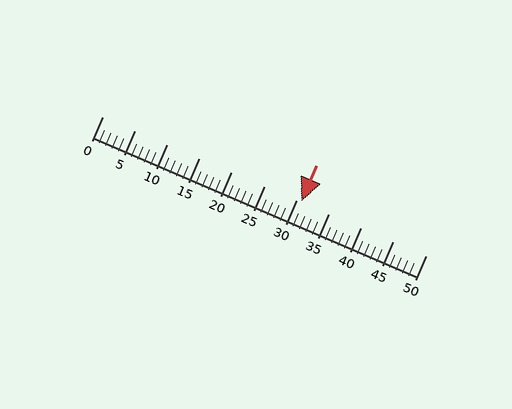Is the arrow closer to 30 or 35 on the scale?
The arrow is closer to 30.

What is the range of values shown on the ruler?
The ruler shows values from 0 to 50.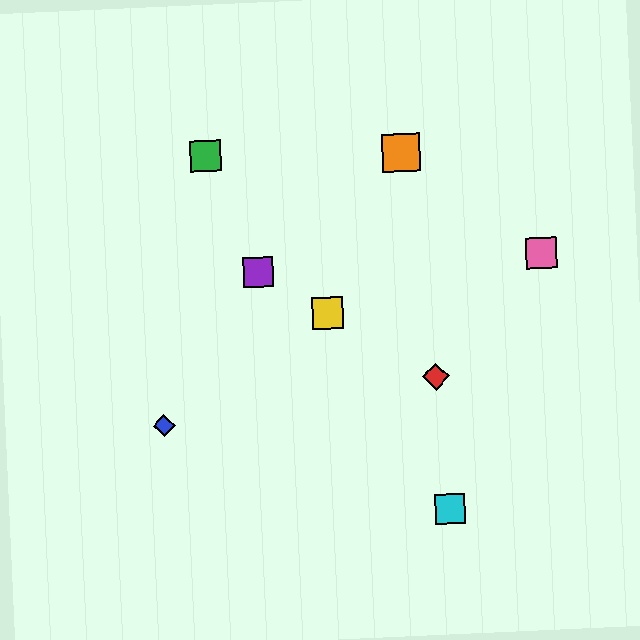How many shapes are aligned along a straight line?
3 shapes (the red diamond, the yellow square, the purple square) are aligned along a straight line.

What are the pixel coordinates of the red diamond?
The red diamond is at (436, 377).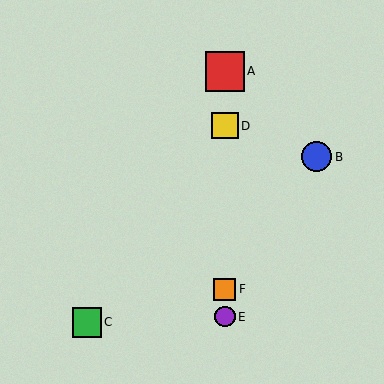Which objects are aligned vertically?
Objects A, D, E, F are aligned vertically.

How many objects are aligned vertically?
4 objects (A, D, E, F) are aligned vertically.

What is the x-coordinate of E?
Object E is at x≈225.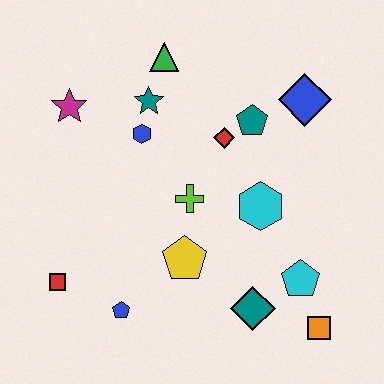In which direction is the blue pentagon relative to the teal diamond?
The blue pentagon is to the left of the teal diamond.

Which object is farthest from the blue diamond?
The red square is farthest from the blue diamond.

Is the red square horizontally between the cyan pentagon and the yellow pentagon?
No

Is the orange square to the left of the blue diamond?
No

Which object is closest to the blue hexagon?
The teal star is closest to the blue hexagon.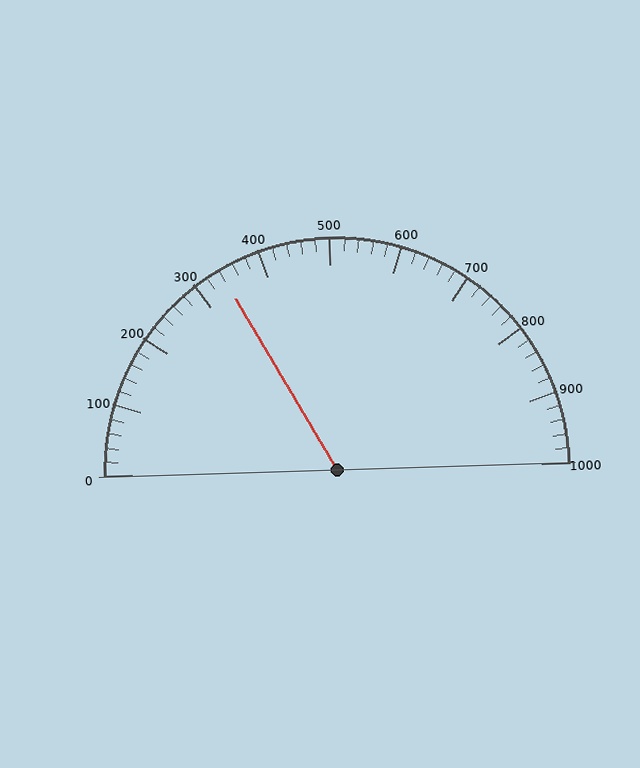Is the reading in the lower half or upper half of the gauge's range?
The reading is in the lower half of the range (0 to 1000).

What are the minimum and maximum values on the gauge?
The gauge ranges from 0 to 1000.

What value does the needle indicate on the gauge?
The needle indicates approximately 340.